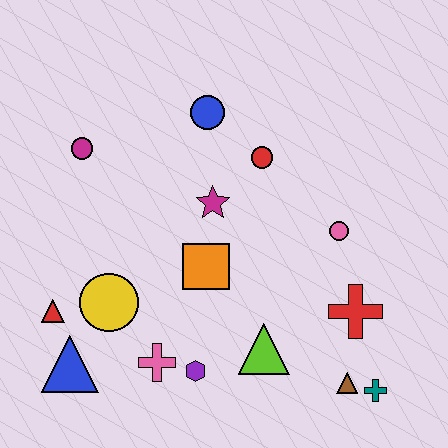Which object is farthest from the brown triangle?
The magenta circle is farthest from the brown triangle.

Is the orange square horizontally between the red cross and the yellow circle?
Yes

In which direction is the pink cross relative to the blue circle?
The pink cross is below the blue circle.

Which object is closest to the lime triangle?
The purple hexagon is closest to the lime triangle.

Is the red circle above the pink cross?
Yes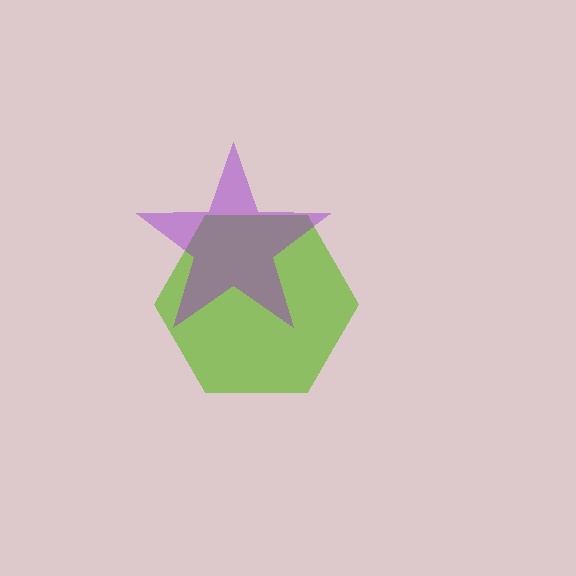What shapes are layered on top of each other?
The layered shapes are: a lime hexagon, a purple star.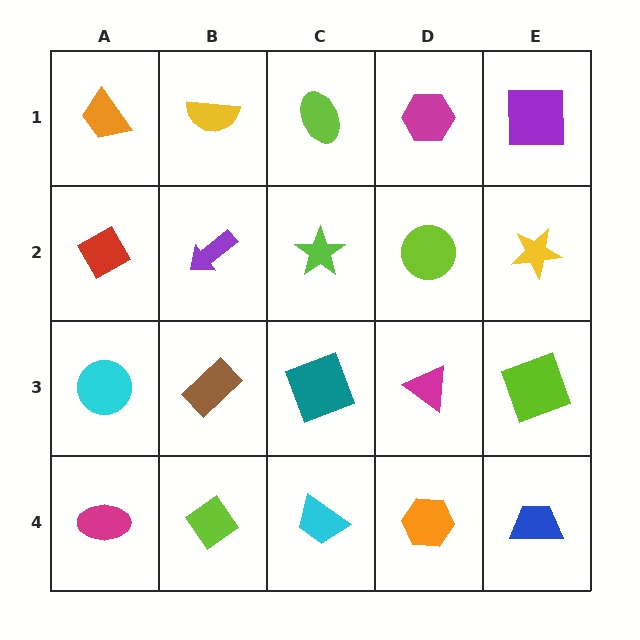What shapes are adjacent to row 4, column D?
A magenta triangle (row 3, column D), a cyan trapezoid (row 4, column C), a blue trapezoid (row 4, column E).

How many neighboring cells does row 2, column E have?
3.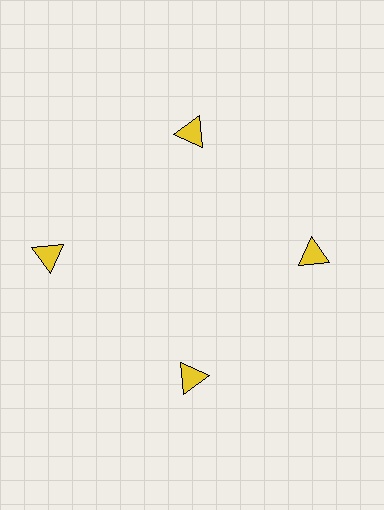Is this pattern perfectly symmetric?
No. The 4 yellow triangles are arranged in a ring, but one element near the 9 o'clock position is pushed outward from the center, breaking the 4-fold rotational symmetry.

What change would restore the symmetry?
The symmetry would be restored by moving it inward, back onto the ring so that all 4 triangles sit at equal angles and equal distance from the center.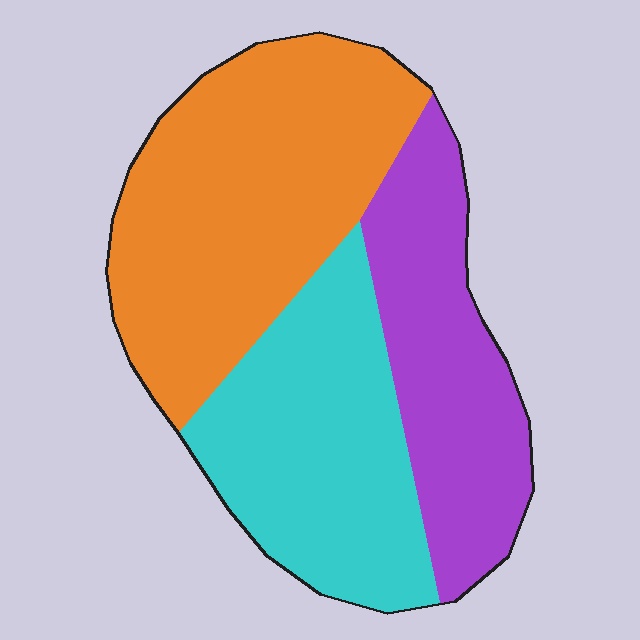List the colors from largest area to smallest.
From largest to smallest: orange, cyan, purple.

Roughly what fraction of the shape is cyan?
Cyan covers about 30% of the shape.